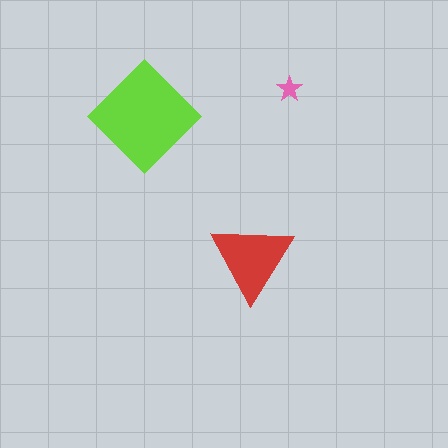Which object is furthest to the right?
The pink star is rightmost.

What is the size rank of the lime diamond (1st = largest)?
1st.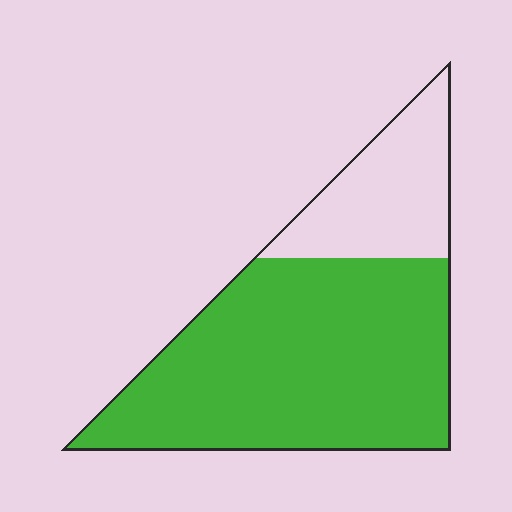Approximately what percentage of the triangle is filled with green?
Approximately 75%.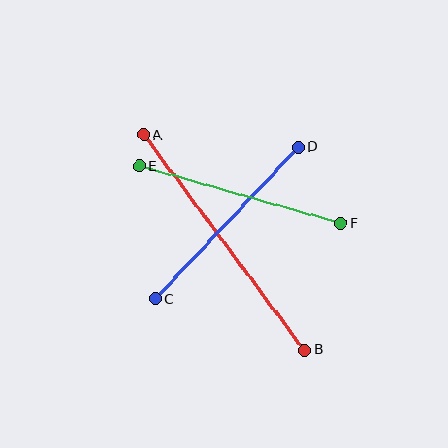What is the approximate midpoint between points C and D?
The midpoint is at approximately (227, 223) pixels.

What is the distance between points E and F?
The distance is approximately 209 pixels.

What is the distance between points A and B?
The distance is approximately 269 pixels.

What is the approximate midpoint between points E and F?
The midpoint is at approximately (240, 195) pixels.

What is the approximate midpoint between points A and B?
The midpoint is at approximately (224, 243) pixels.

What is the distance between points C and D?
The distance is approximately 208 pixels.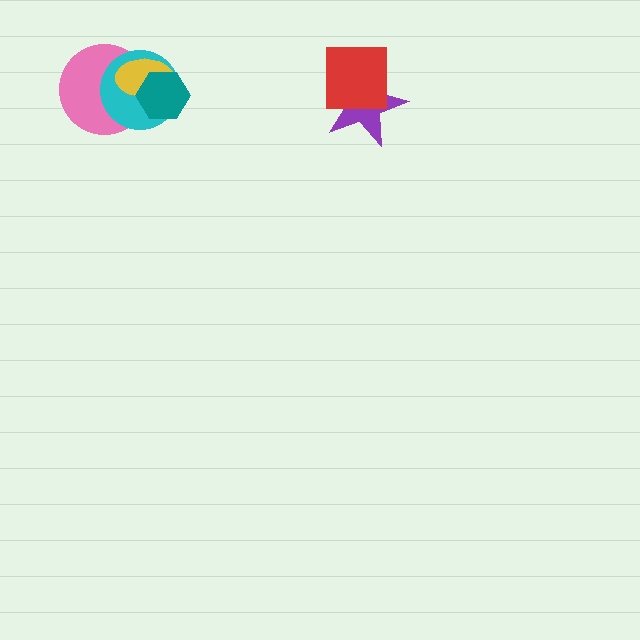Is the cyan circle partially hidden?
Yes, it is partially covered by another shape.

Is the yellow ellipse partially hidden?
Yes, it is partially covered by another shape.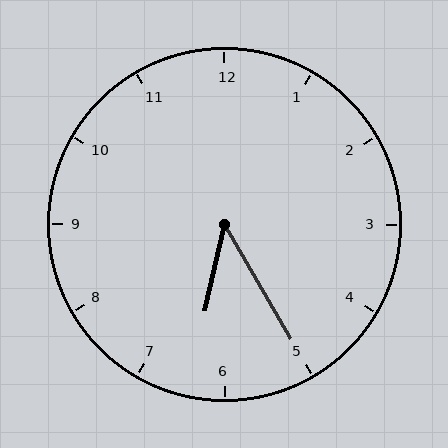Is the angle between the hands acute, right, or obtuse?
It is acute.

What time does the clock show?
6:25.